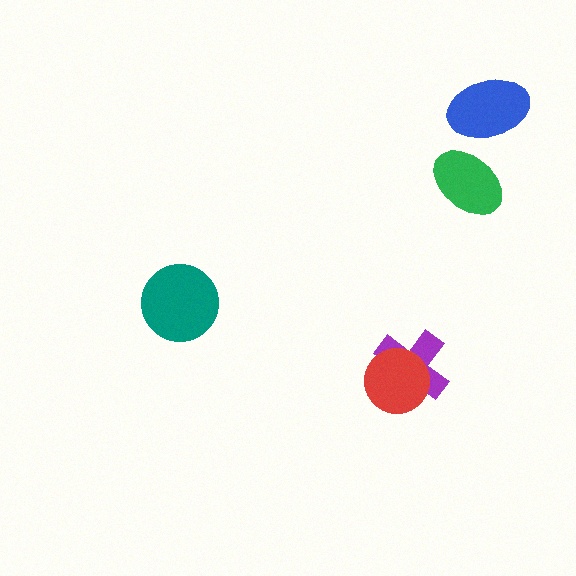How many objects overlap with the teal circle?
0 objects overlap with the teal circle.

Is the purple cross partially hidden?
Yes, it is partially covered by another shape.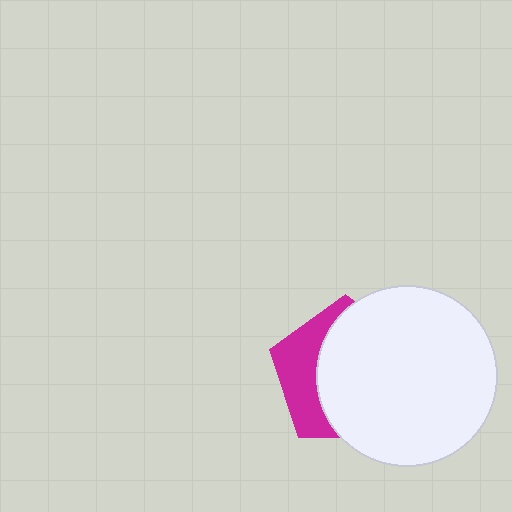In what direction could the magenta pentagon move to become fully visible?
The magenta pentagon could move left. That would shift it out from behind the white circle entirely.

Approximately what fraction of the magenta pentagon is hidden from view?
Roughly 67% of the magenta pentagon is hidden behind the white circle.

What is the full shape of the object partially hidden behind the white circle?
The partially hidden object is a magenta pentagon.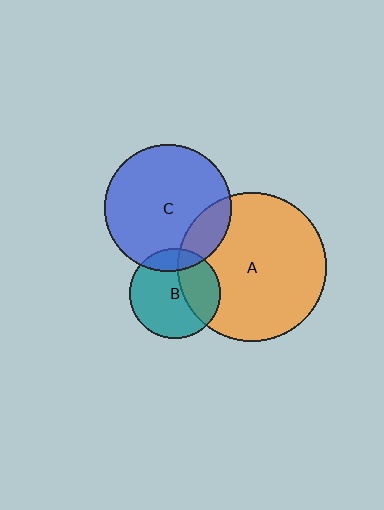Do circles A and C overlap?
Yes.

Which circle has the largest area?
Circle A (orange).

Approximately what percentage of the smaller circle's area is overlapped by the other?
Approximately 15%.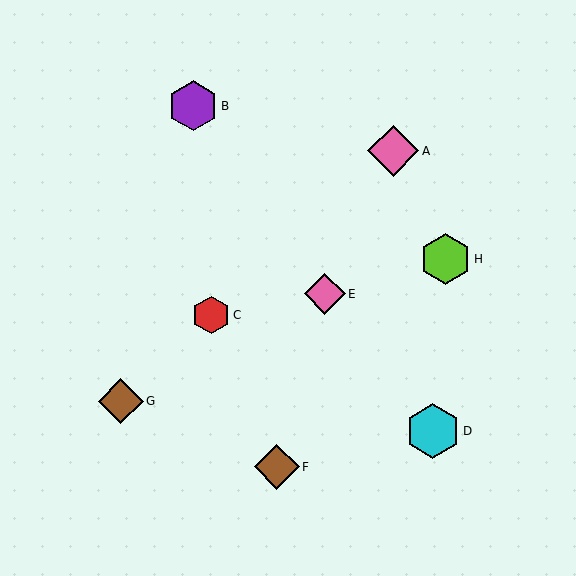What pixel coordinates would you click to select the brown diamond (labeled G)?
Click at (121, 401) to select the brown diamond G.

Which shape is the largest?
The cyan hexagon (labeled D) is the largest.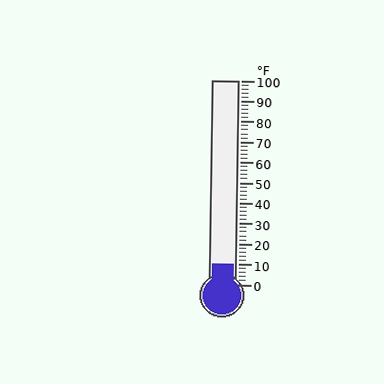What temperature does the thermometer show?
The thermometer shows approximately 10°F.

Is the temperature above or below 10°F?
The temperature is at 10°F.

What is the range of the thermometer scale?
The thermometer scale ranges from 0°F to 100°F.